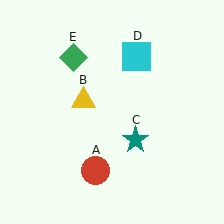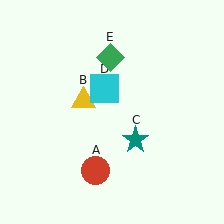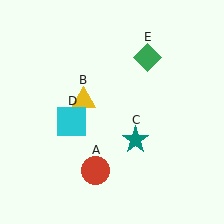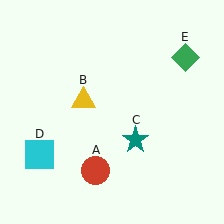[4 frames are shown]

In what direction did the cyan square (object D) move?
The cyan square (object D) moved down and to the left.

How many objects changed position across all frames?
2 objects changed position: cyan square (object D), green diamond (object E).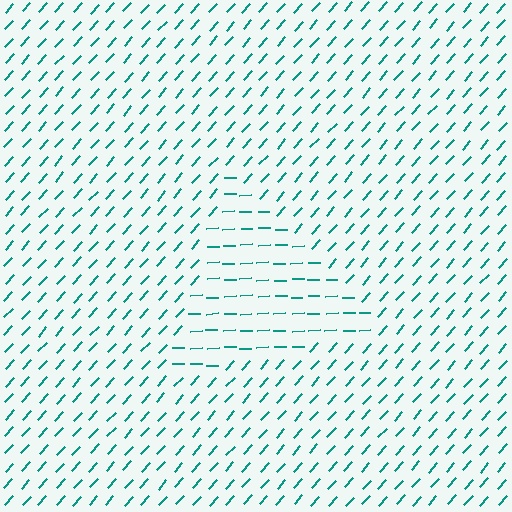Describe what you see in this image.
The image is filled with small teal line segments. A triangle region in the image has lines oriented differently from the surrounding lines, creating a visible texture boundary.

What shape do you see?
I see a triangle.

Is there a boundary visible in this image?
Yes, there is a texture boundary formed by a change in line orientation.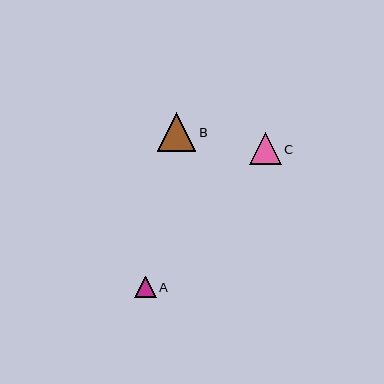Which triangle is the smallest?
Triangle A is the smallest with a size of approximately 22 pixels.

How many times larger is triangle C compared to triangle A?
Triangle C is approximately 1.5 times the size of triangle A.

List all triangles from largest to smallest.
From largest to smallest: B, C, A.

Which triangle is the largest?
Triangle B is the largest with a size of approximately 39 pixels.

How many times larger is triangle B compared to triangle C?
Triangle B is approximately 1.2 times the size of triangle C.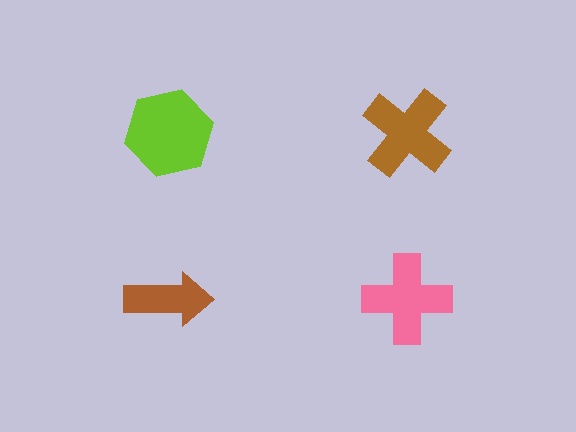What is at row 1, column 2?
A brown cross.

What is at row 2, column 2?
A pink cross.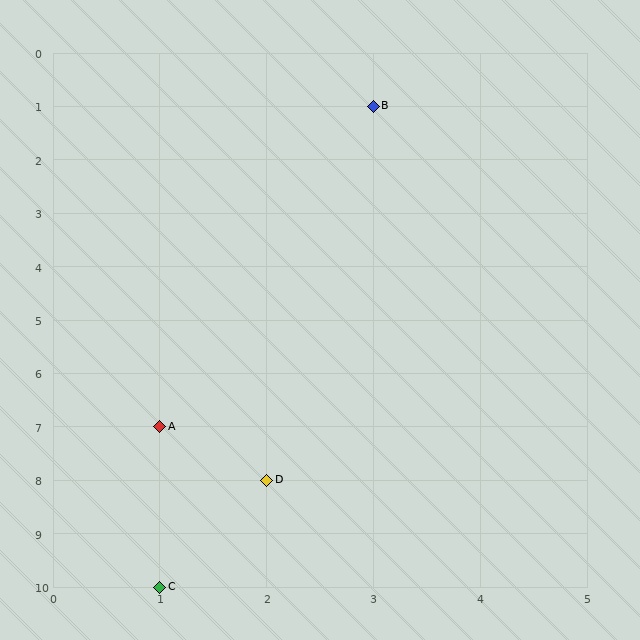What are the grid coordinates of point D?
Point D is at grid coordinates (2, 8).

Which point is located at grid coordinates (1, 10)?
Point C is at (1, 10).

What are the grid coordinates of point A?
Point A is at grid coordinates (1, 7).